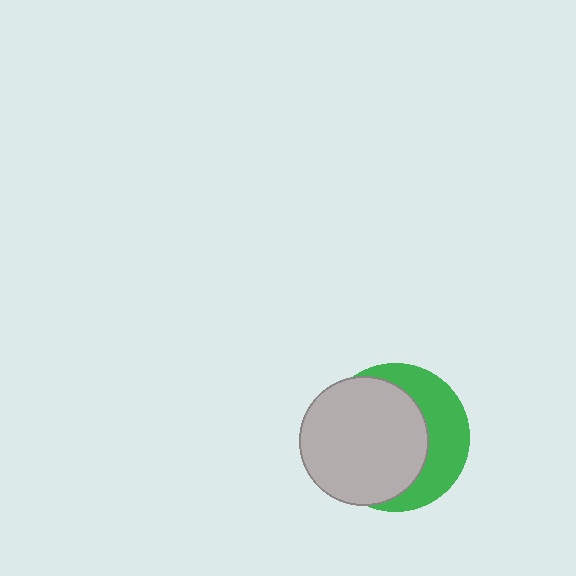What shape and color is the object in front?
The object in front is a light gray circle.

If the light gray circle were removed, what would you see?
You would see the complete green circle.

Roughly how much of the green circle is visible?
A small part of it is visible (roughly 38%).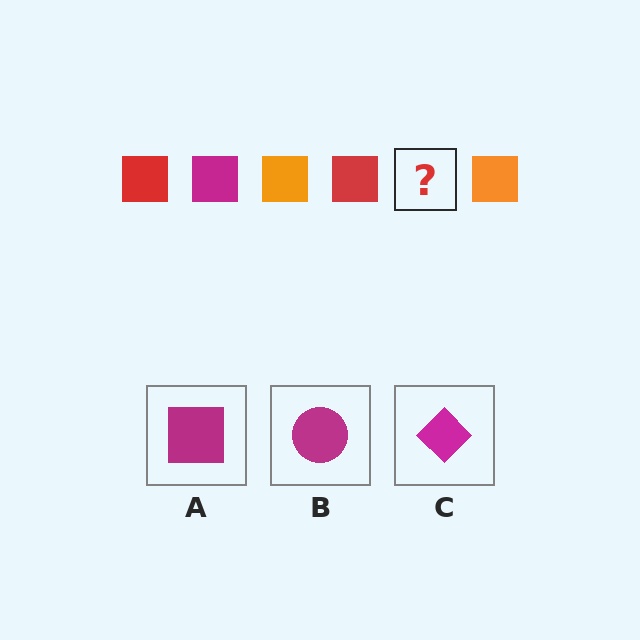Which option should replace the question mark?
Option A.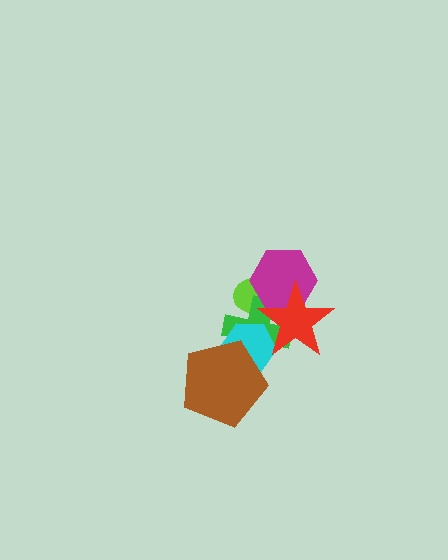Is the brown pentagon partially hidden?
No, no other shape covers it.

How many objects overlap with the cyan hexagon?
3 objects overlap with the cyan hexagon.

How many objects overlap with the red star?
4 objects overlap with the red star.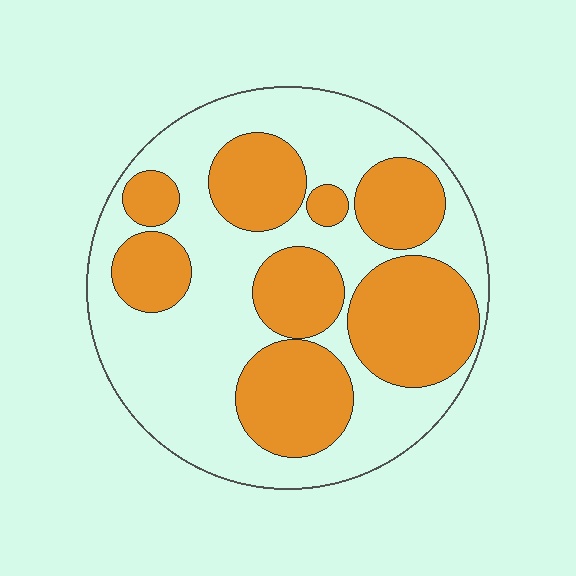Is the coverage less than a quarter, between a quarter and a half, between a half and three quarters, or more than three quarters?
Between a quarter and a half.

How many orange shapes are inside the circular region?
8.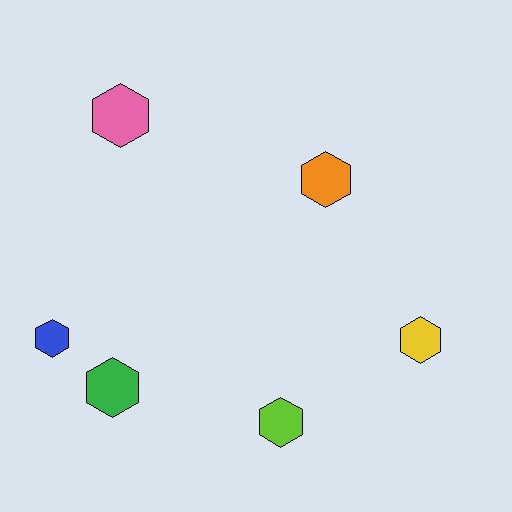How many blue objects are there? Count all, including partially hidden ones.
There is 1 blue object.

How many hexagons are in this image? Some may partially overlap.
There are 6 hexagons.